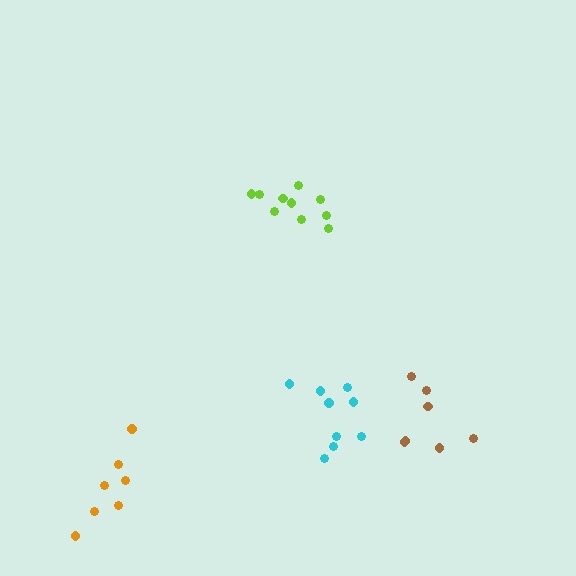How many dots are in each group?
Group 1: 10 dots, Group 2: 9 dots, Group 3: 7 dots, Group 4: 7 dots (33 total).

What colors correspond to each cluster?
The clusters are colored: lime, cyan, brown, orange.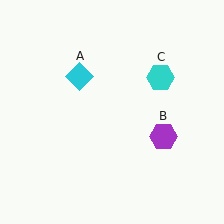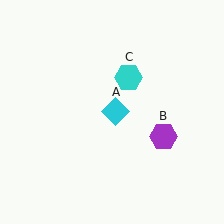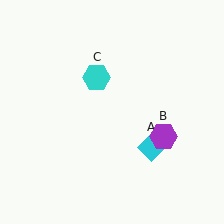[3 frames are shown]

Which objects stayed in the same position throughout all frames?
Purple hexagon (object B) remained stationary.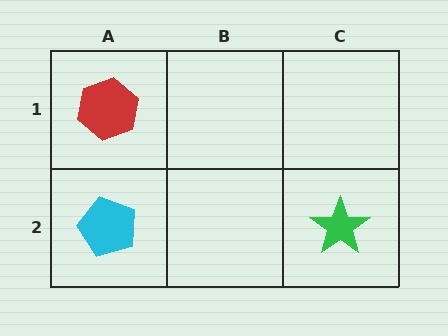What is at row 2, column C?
A green star.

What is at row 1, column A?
A red hexagon.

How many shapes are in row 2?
2 shapes.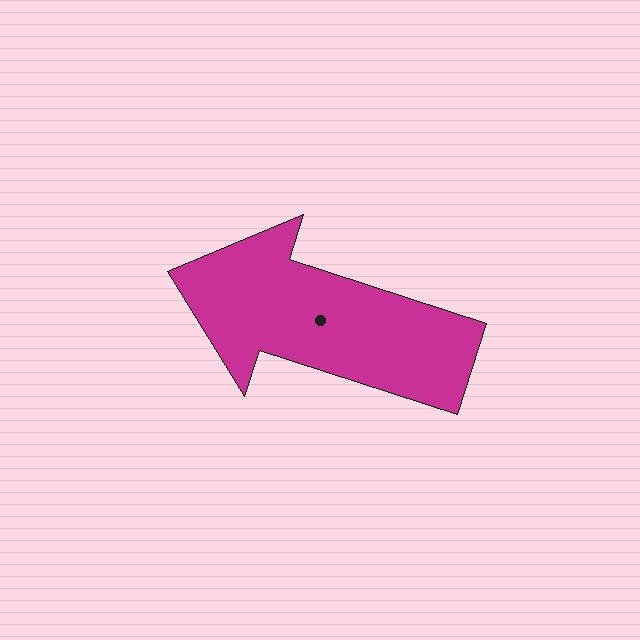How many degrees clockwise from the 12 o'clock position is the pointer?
Approximately 288 degrees.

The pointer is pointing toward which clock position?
Roughly 10 o'clock.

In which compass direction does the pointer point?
West.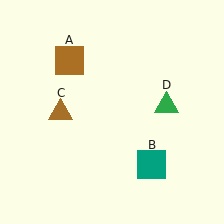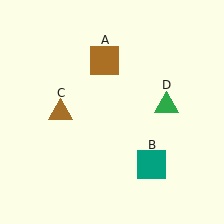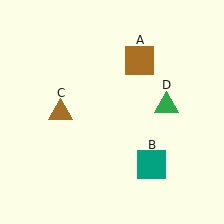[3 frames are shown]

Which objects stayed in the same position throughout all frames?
Teal square (object B) and brown triangle (object C) and green triangle (object D) remained stationary.